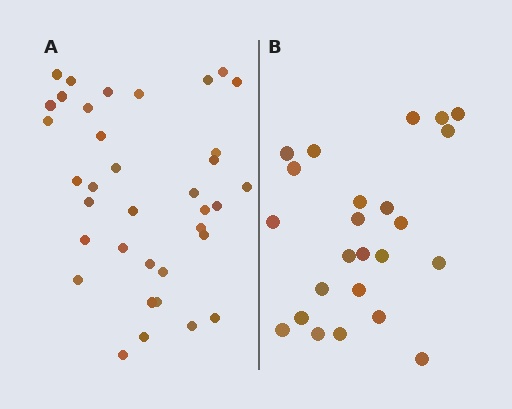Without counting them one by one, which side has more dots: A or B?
Region A (the left region) has more dots.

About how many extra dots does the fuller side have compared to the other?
Region A has roughly 12 or so more dots than region B.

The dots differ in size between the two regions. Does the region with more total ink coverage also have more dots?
No. Region B has more total ink coverage because its dots are larger, but region A actually contains more individual dots. Total area can be misleading — the number of items is what matters here.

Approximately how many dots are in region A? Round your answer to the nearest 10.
About 40 dots. (The exact count is 36, which rounds to 40.)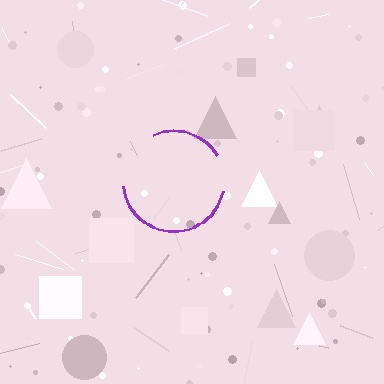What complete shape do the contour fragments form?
The contour fragments form a circle.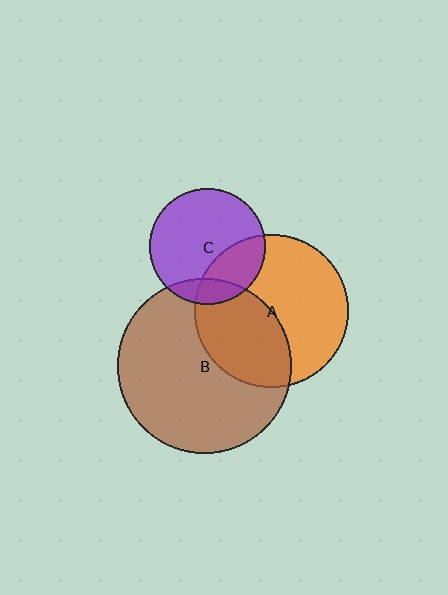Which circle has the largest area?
Circle B (brown).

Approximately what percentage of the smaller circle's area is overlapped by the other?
Approximately 30%.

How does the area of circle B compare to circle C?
Approximately 2.3 times.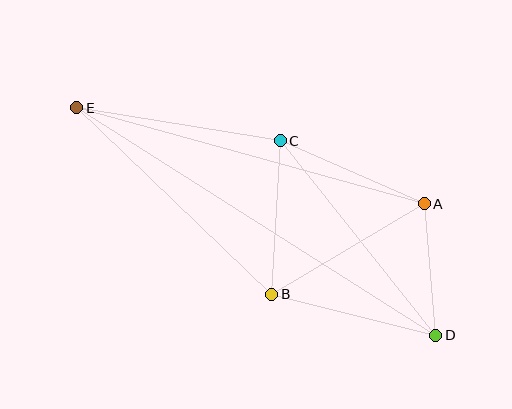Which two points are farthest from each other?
Points D and E are farthest from each other.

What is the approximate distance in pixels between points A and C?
The distance between A and C is approximately 158 pixels.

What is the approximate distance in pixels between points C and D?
The distance between C and D is approximately 249 pixels.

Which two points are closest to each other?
Points A and D are closest to each other.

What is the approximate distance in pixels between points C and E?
The distance between C and E is approximately 206 pixels.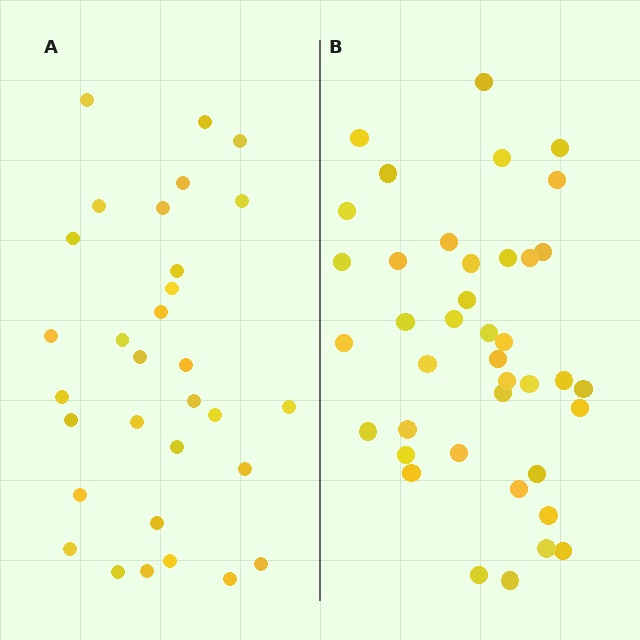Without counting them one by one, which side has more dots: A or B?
Region B (the right region) has more dots.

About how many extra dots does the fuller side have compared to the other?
Region B has roughly 8 or so more dots than region A.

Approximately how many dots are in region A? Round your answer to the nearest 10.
About 30 dots. (The exact count is 31, which rounds to 30.)